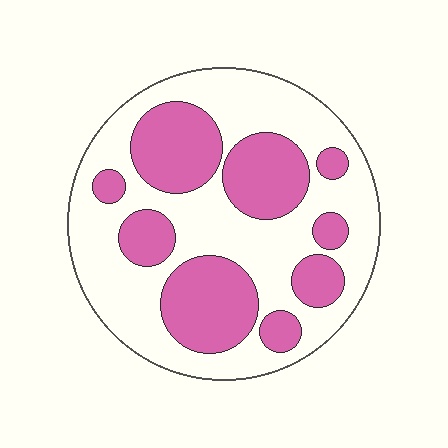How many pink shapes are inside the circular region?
9.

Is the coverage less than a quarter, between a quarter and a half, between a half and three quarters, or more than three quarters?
Between a quarter and a half.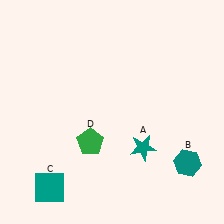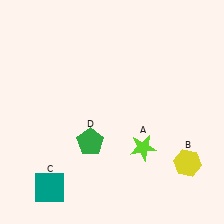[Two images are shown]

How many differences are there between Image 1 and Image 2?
There are 2 differences between the two images.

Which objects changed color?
A changed from teal to lime. B changed from teal to yellow.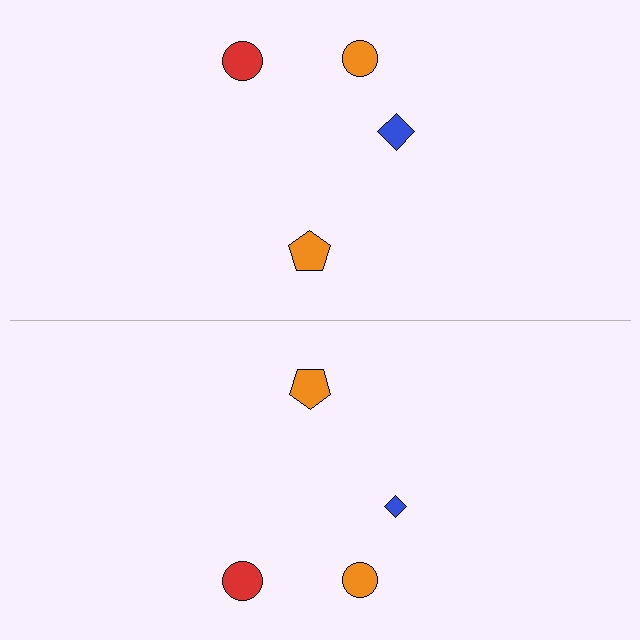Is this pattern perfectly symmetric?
No, the pattern is not perfectly symmetric. The blue diamond on the bottom side has a different size than its mirror counterpart.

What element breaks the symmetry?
The blue diamond on the bottom side has a different size than its mirror counterpart.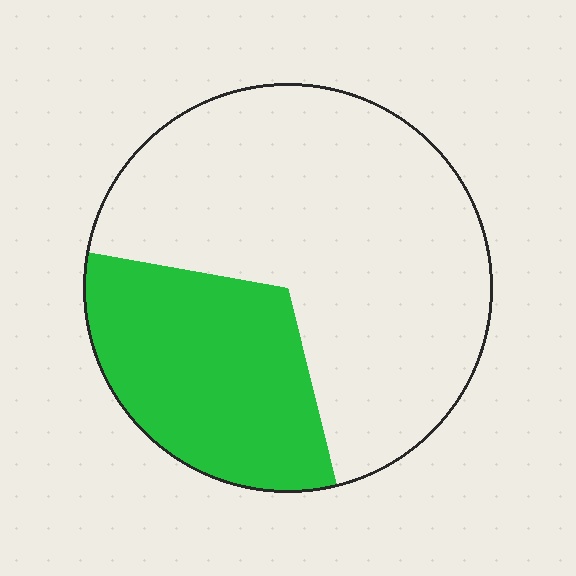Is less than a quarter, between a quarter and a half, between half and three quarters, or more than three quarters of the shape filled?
Between a quarter and a half.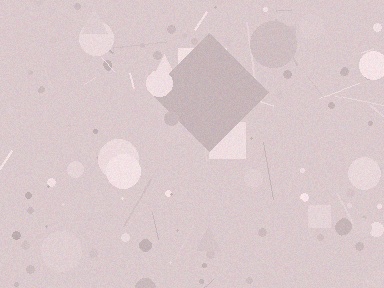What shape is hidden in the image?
A diamond is hidden in the image.